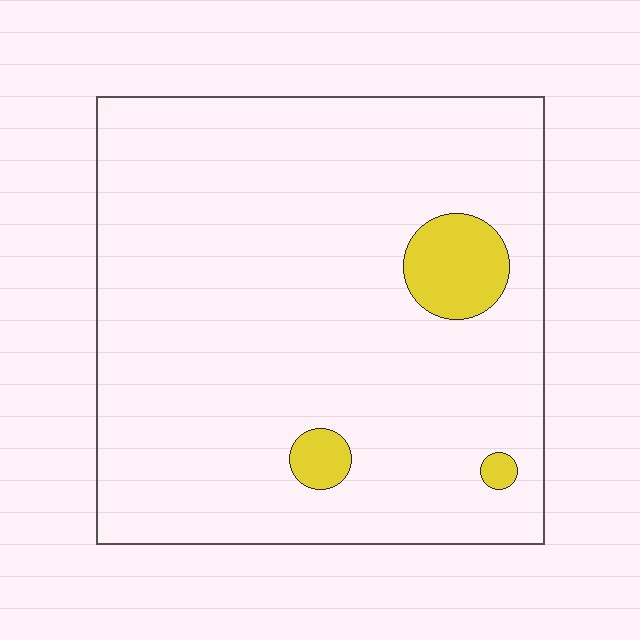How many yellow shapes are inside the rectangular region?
3.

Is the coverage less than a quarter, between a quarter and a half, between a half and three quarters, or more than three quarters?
Less than a quarter.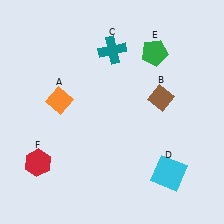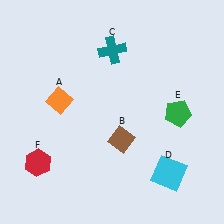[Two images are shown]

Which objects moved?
The objects that moved are: the brown diamond (B), the green pentagon (E).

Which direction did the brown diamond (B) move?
The brown diamond (B) moved down.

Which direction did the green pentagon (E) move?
The green pentagon (E) moved down.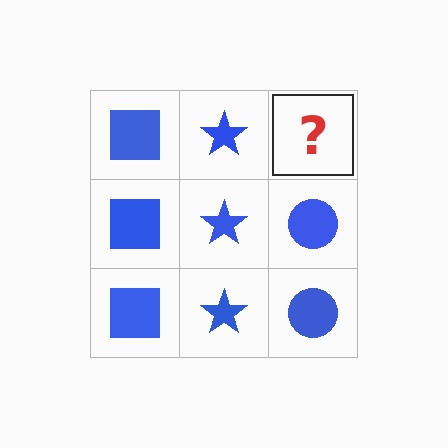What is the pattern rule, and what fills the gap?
The rule is that each column has a consistent shape. The gap should be filled with a blue circle.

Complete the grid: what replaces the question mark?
The question mark should be replaced with a blue circle.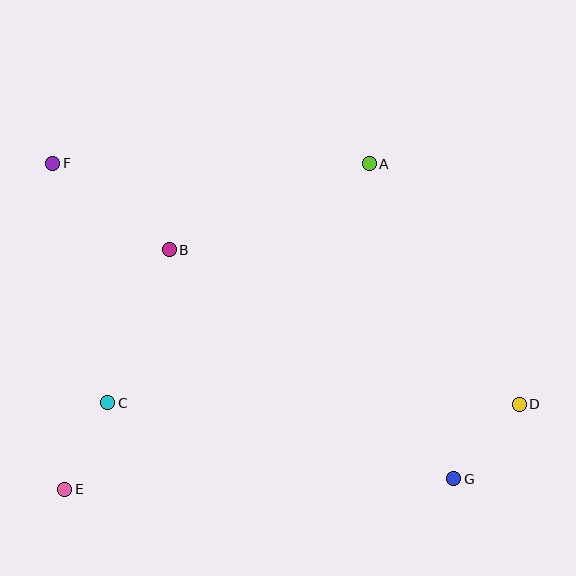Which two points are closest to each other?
Points C and E are closest to each other.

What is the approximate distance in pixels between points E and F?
The distance between E and F is approximately 326 pixels.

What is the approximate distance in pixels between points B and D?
The distance between B and D is approximately 382 pixels.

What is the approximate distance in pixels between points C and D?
The distance between C and D is approximately 412 pixels.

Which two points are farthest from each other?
Points D and F are farthest from each other.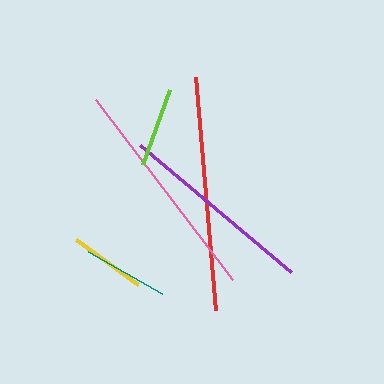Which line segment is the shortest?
The yellow line is the shortest at approximately 77 pixels.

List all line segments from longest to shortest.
From longest to shortest: red, pink, purple, teal, lime, yellow.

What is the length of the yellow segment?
The yellow segment is approximately 77 pixels long.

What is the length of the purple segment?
The purple segment is approximately 198 pixels long.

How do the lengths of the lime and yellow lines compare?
The lime and yellow lines are approximately the same length.